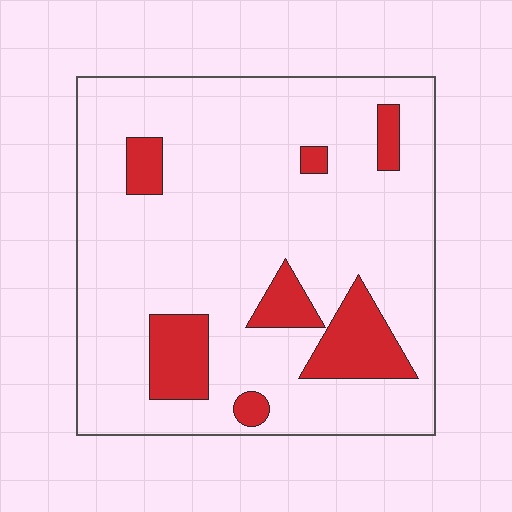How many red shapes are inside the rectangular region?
7.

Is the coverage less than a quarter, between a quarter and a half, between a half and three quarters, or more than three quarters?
Less than a quarter.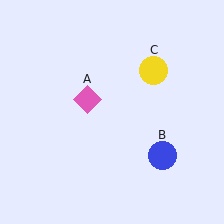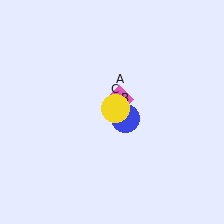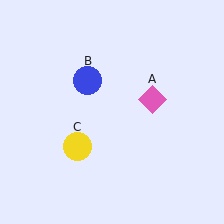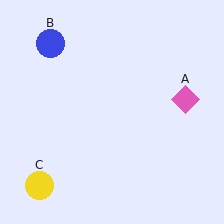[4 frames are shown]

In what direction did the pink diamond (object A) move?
The pink diamond (object A) moved right.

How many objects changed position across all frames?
3 objects changed position: pink diamond (object A), blue circle (object B), yellow circle (object C).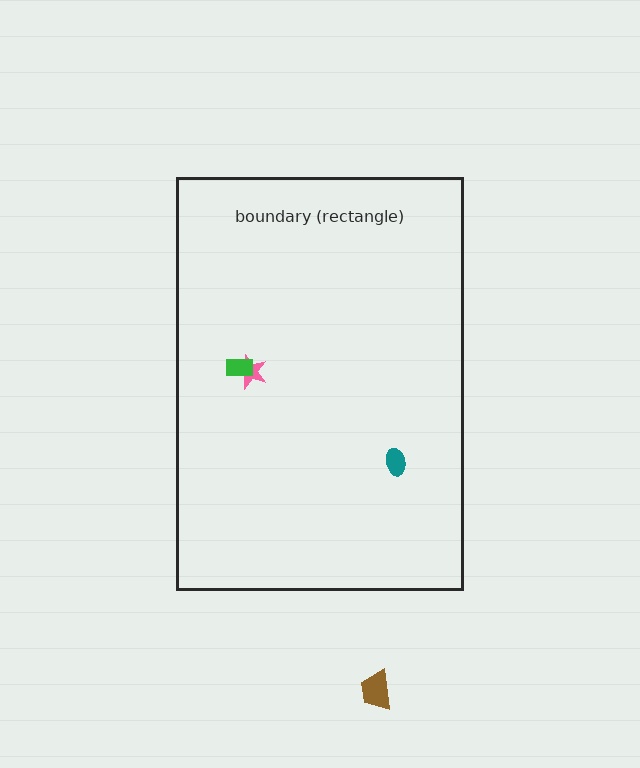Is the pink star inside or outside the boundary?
Inside.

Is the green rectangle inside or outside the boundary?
Inside.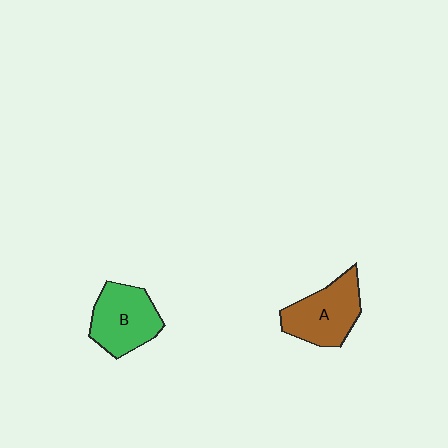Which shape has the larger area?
Shape A (brown).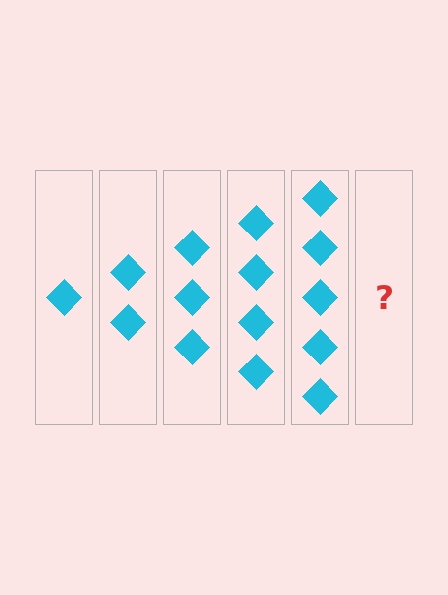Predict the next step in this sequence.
The next step is 6 diamonds.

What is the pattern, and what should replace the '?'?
The pattern is that each step adds one more diamond. The '?' should be 6 diamonds.